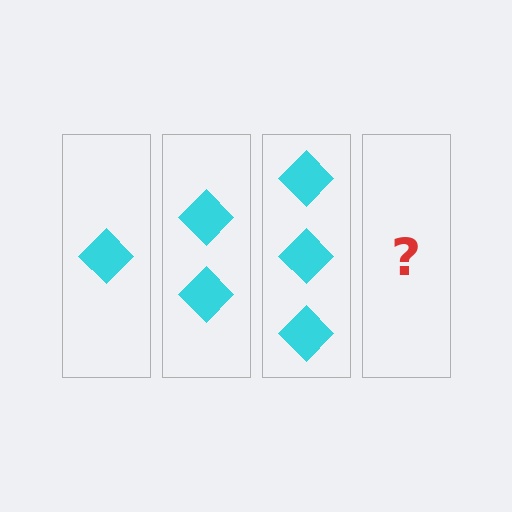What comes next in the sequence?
The next element should be 4 diamonds.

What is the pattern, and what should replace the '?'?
The pattern is that each step adds one more diamond. The '?' should be 4 diamonds.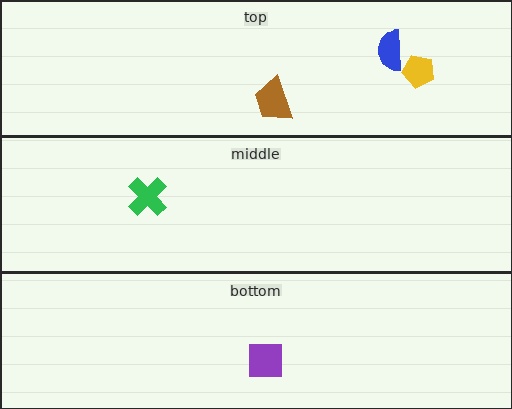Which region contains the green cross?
The middle region.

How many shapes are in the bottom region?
1.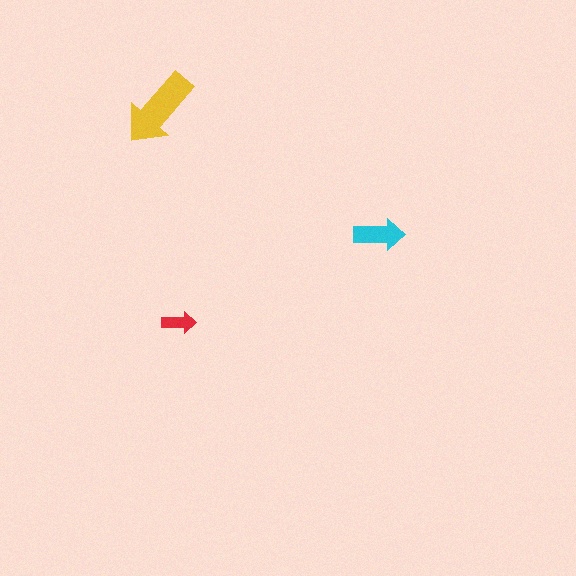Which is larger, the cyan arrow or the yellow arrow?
The yellow one.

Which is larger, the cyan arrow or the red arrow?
The cyan one.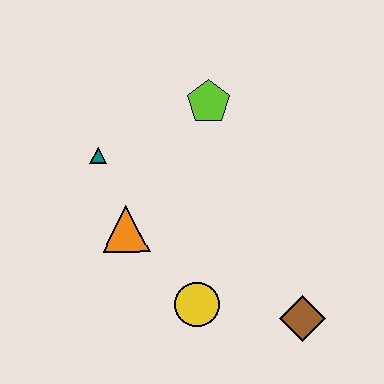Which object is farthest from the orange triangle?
The brown diamond is farthest from the orange triangle.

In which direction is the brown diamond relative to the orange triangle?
The brown diamond is to the right of the orange triangle.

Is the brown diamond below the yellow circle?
Yes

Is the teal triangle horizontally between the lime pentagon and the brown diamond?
No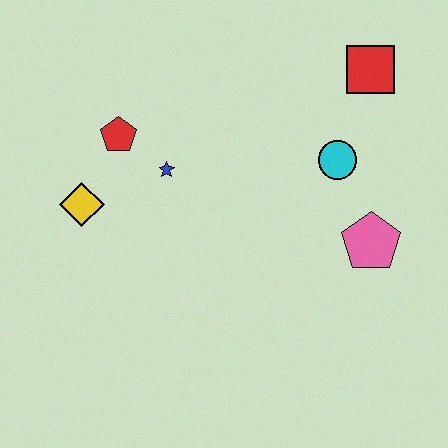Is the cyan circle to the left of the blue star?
No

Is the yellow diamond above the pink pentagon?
Yes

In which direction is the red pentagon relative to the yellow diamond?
The red pentagon is above the yellow diamond.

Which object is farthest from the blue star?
The red square is farthest from the blue star.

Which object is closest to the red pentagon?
The blue star is closest to the red pentagon.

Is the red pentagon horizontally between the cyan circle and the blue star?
No